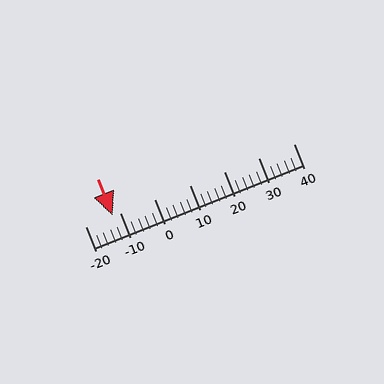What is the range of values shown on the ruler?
The ruler shows values from -20 to 40.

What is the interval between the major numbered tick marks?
The major tick marks are spaced 10 units apart.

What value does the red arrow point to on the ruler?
The red arrow points to approximately -12.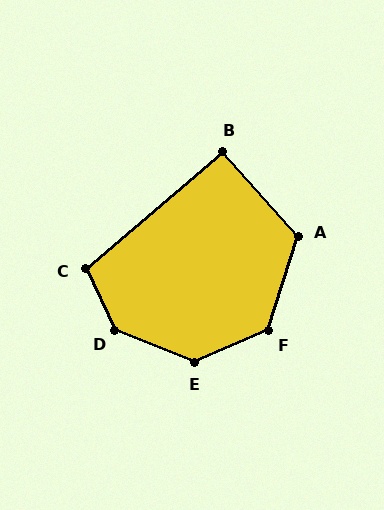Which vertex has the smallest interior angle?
B, at approximately 91 degrees.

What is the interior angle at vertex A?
Approximately 121 degrees (obtuse).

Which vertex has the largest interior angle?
D, at approximately 138 degrees.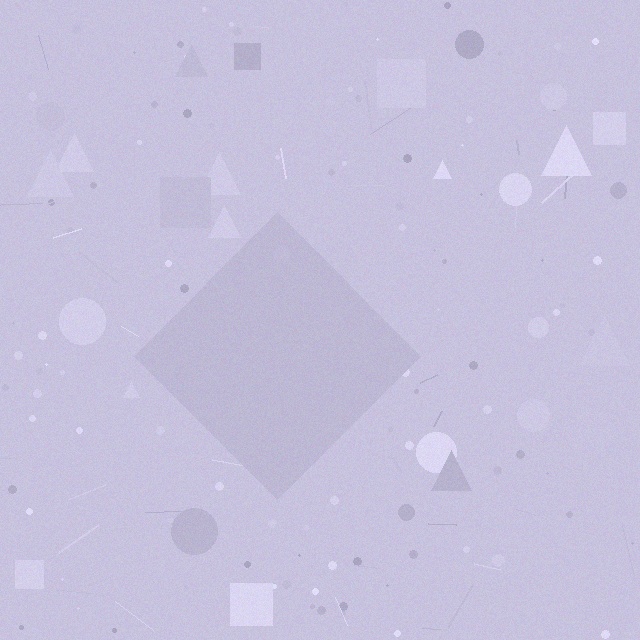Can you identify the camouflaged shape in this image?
The camouflaged shape is a diamond.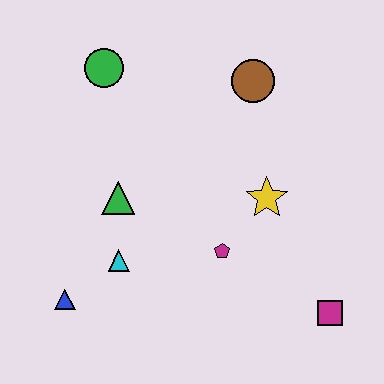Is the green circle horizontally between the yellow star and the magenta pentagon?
No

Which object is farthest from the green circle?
The magenta square is farthest from the green circle.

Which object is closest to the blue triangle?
The cyan triangle is closest to the blue triangle.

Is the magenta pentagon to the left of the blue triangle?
No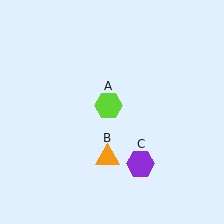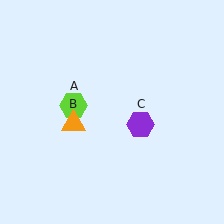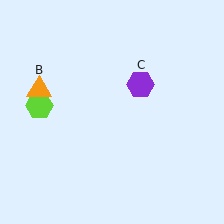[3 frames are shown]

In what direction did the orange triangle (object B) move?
The orange triangle (object B) moved up and to the left.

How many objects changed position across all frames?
3 objects changed position: lime hexagon (object A), orange triangle (object B), purple hexagon (object C).